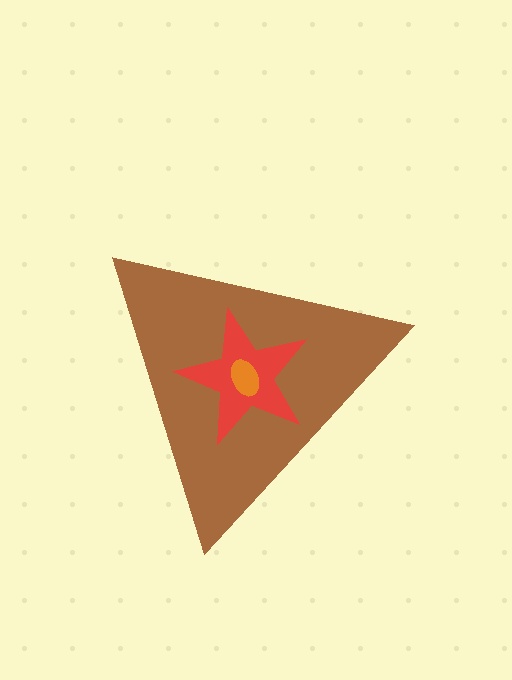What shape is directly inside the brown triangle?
The red star.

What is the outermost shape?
The brown triangle.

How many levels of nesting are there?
3.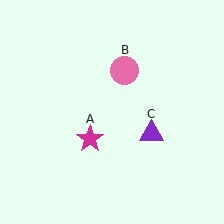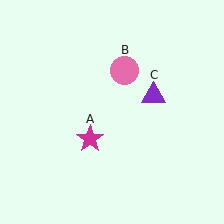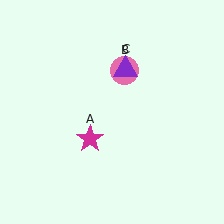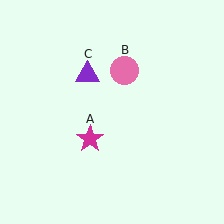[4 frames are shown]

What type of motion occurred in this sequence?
The purple triangle (object C) rotated counterclockwise around the center of the scene.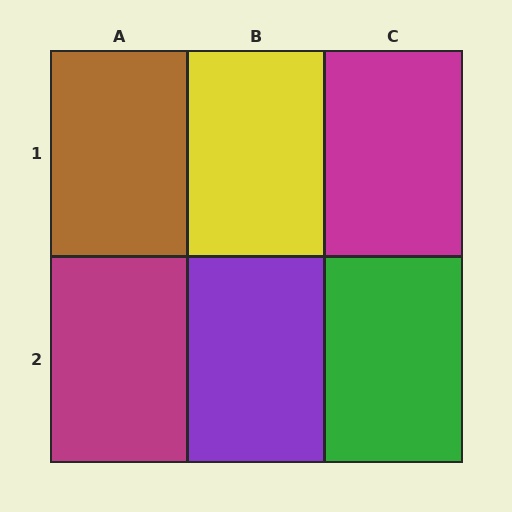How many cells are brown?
1 cell is brown.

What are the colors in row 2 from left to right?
Magenta, purple, green.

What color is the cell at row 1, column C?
Magenta.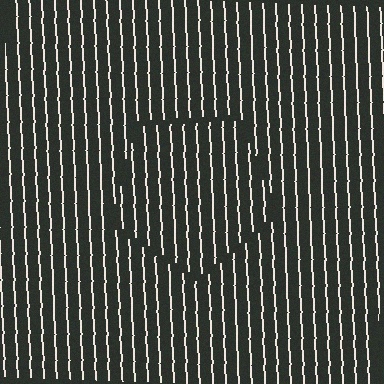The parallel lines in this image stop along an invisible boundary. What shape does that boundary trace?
An illusory pentagon. The interior of the shape contains the same grating, shifted by half a period — the contour is defined by the phase discontinuity where line-ends from the inner and outer gratings abut.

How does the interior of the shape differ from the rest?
The interior of the shape contains the same grating, shifted by half a period — the contour is defined by the phase discontinuity where line-ends from the inner and outer gratings abut.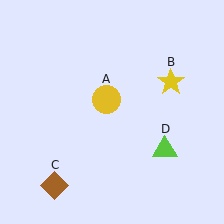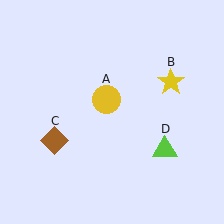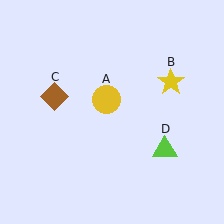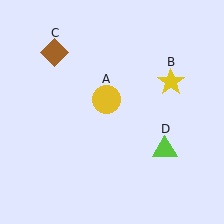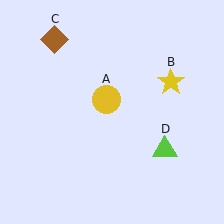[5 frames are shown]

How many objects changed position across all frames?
1 object changed position: brown diamond (object C).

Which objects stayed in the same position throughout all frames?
Yellow circle (object A) and yellow star (object B) and lime triangle (object D) remained stationary.